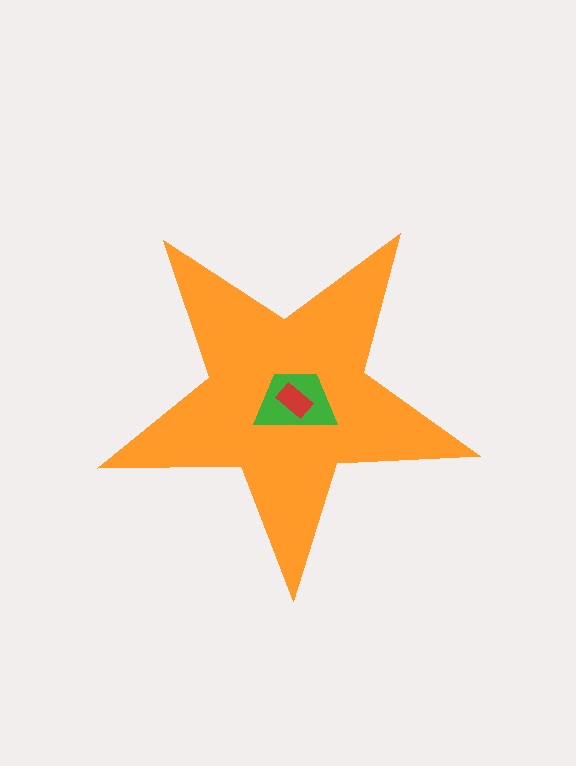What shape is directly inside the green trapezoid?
The red rectangle.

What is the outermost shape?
The orange star.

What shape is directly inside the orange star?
The green trapezoid.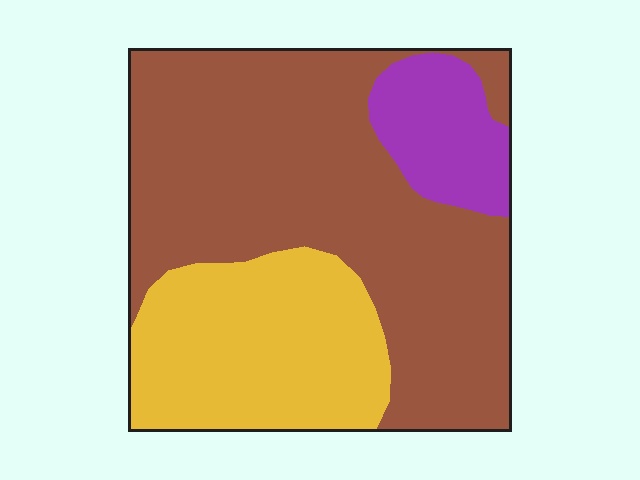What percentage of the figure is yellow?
Yellow takes up about one quarter (1/4) of the figure.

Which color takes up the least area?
Purple, at roughly 10%.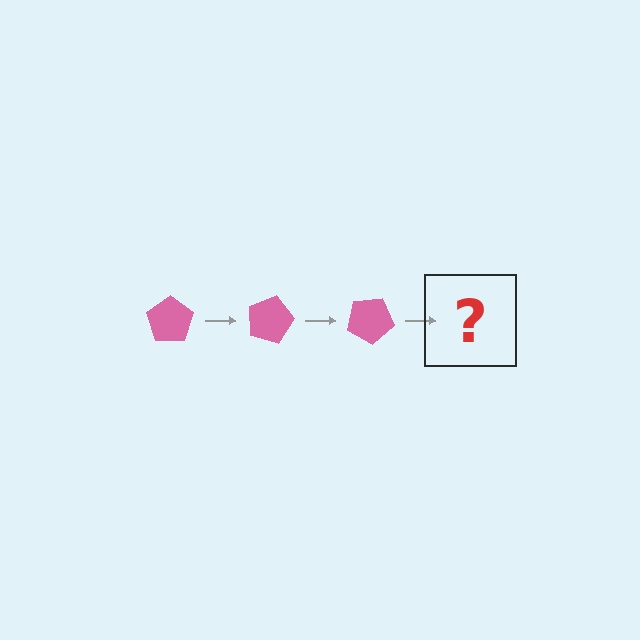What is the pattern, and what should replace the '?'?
The pattern is that the pentagon rotates 15 degrees each step. The '?' should be a pink pentagon rotated 45 degrees.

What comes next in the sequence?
The next element should be a pink pentagon rotated 45 degrees.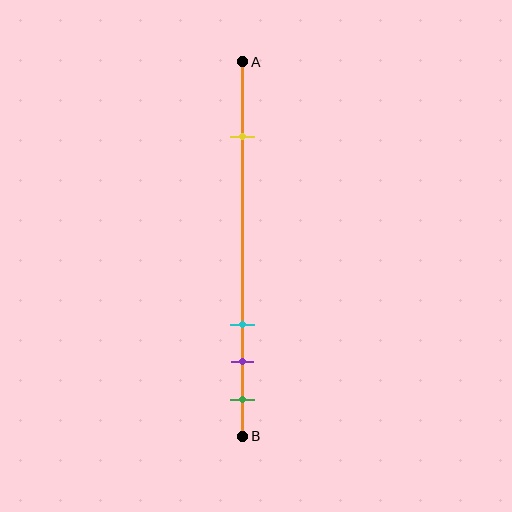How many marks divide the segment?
There are 4 marks dividing the segment.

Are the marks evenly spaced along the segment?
No, the marks are not evenly spaced.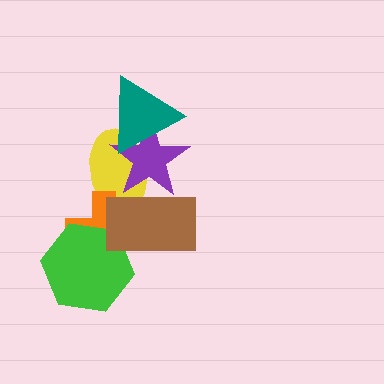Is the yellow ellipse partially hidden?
Yes, it is partially covered by another shape.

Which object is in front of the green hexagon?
The brown rectangle is in front of the green hexagon.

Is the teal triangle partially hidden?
No, no other shape covers it.